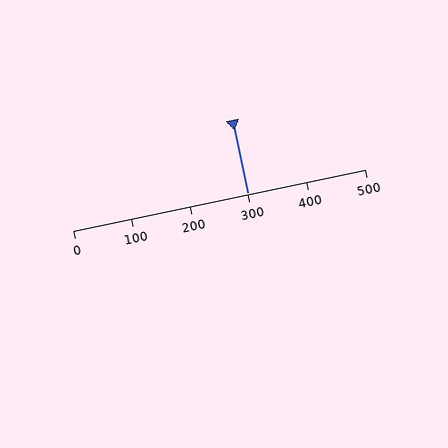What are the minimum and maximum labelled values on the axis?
The axis runs from 0 to 500.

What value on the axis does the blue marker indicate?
The marker indicates approximately 300.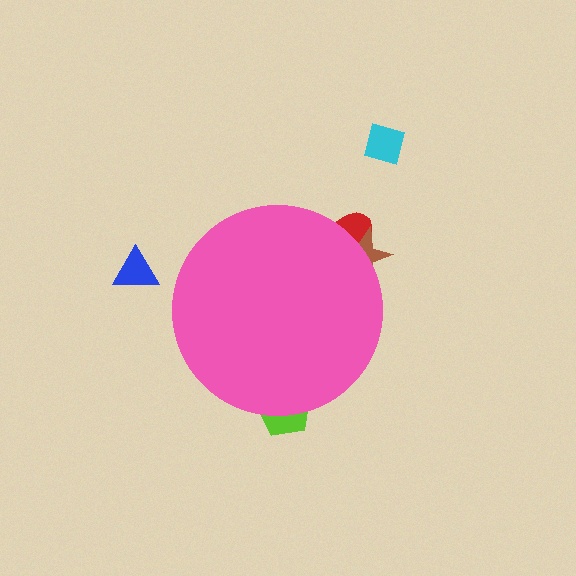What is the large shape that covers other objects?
A pink circle.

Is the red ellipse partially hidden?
Yes, the red ellipse is partially hidden behind the pink circle.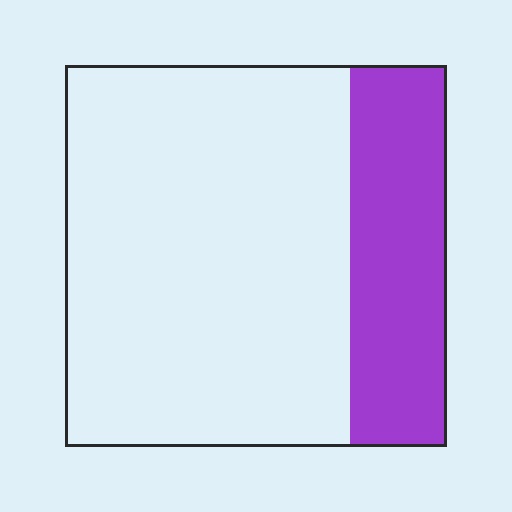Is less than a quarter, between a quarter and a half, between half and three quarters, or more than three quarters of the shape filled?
Between a quarter and a half.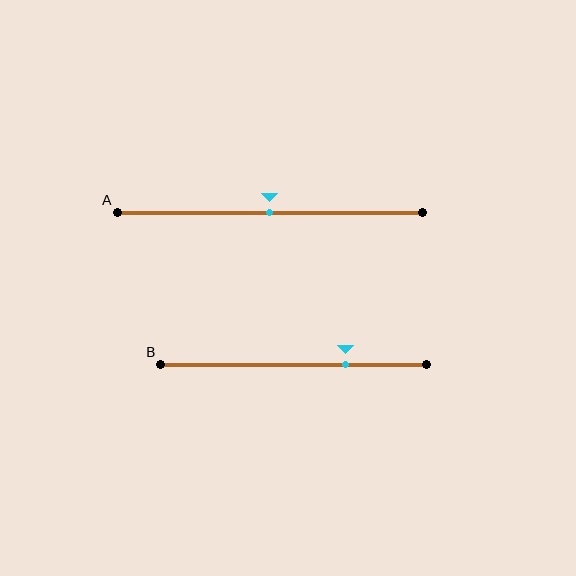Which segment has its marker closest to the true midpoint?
Segment A has its marker closest to the true midpoint.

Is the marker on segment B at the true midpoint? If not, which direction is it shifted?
No, the marker on segment B is shifted to the right by about 20% of the segment length.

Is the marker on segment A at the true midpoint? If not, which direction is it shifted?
Yes, the marker on segment A is at the true midpoint.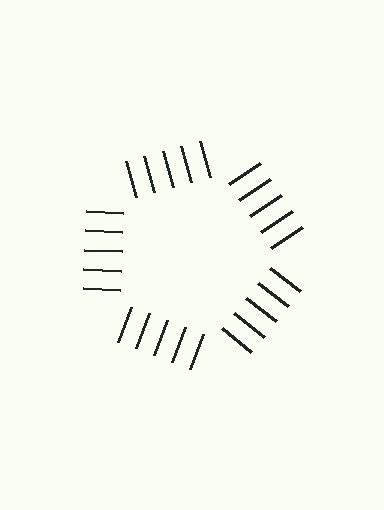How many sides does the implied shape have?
5 sides — the line-ends trace a pentagon.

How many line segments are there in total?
25 — 5 along each of the 5 edges.